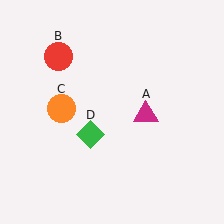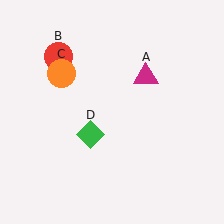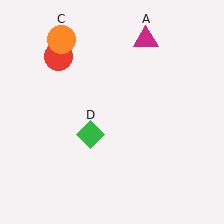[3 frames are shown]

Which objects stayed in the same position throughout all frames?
Red circle (object B) and green diamond (object D) remained stationary.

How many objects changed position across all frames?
2 objects changed position: magenta triangle (object A), orange circle (object C).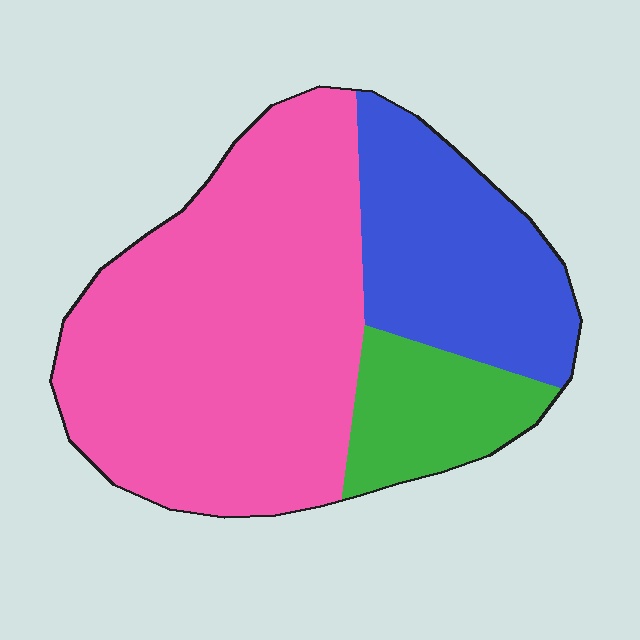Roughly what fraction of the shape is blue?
Blue covers roughly 25% of the shape.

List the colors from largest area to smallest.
From largest to smallest: pink, blue, green.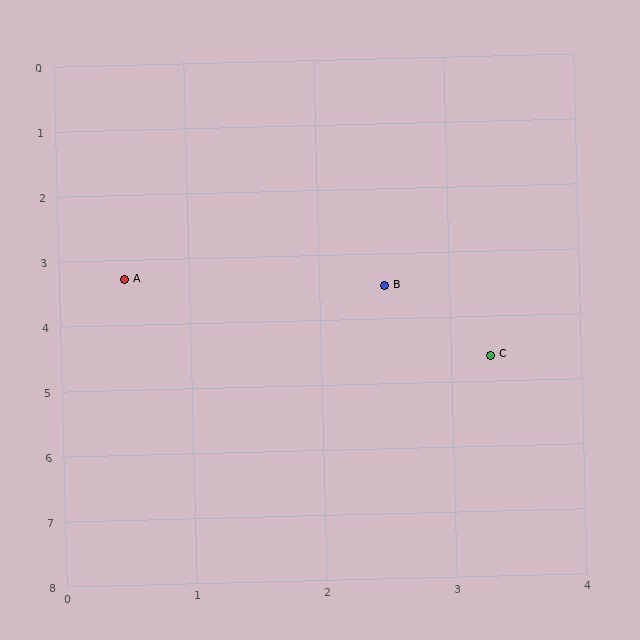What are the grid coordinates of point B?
Point B is at approximately (2.5, 3.5).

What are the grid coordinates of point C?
Point C is at approximately (3.3, 4.6).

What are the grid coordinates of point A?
Point A is at approximately (0.5, 3.3).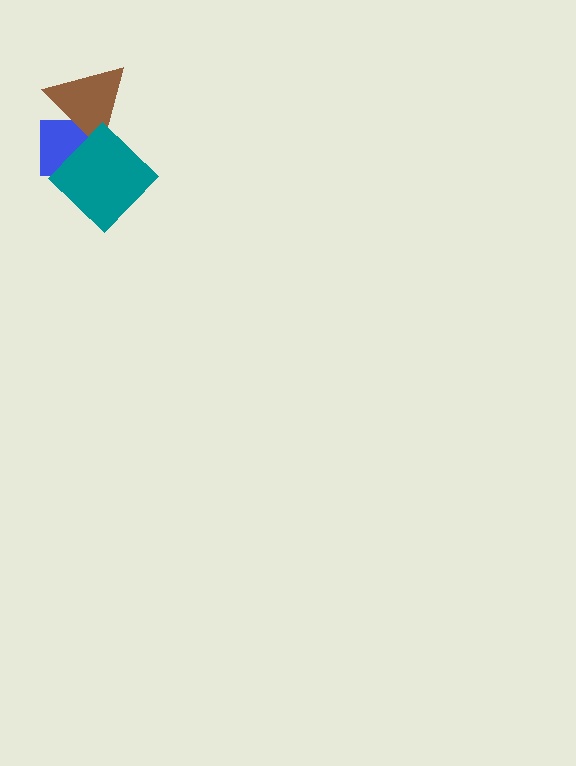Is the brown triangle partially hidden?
Yes, it is partially covered by another shape.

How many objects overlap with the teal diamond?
2 objects overlap with the teal diamond.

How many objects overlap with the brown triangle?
2 objects overlap with the brown triangle.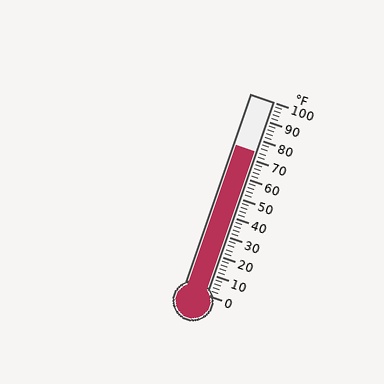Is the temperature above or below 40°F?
The temperature is above 40°F.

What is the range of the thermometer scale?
The thermometer scale ranges from 0°F to 100°F.